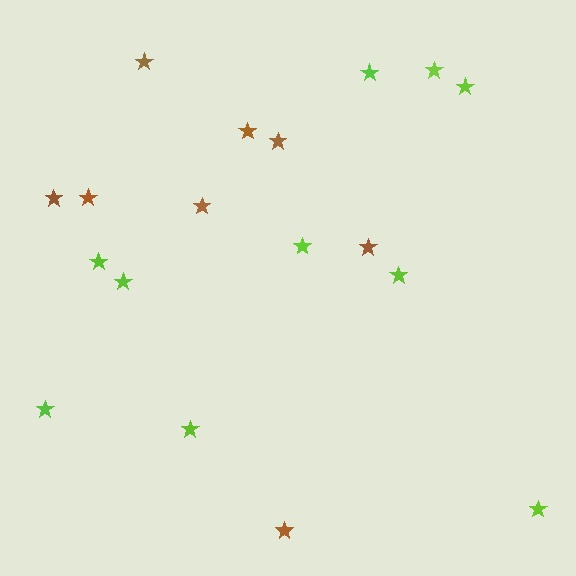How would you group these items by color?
There are 2 groups: one group of brown stars (8) and one group of lime stars (10).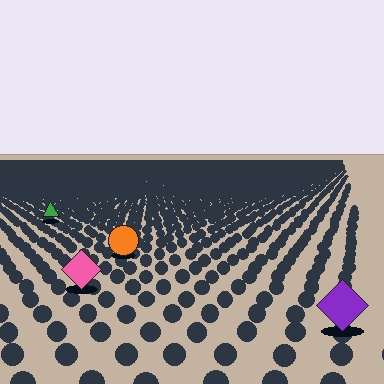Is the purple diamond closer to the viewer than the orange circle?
Yes. The purple diamond is closer — you can tell from the texture gradient: the ground texture is coarser near it.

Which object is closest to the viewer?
The purple diamond is closest. The texture marks near it are larger and more spread out.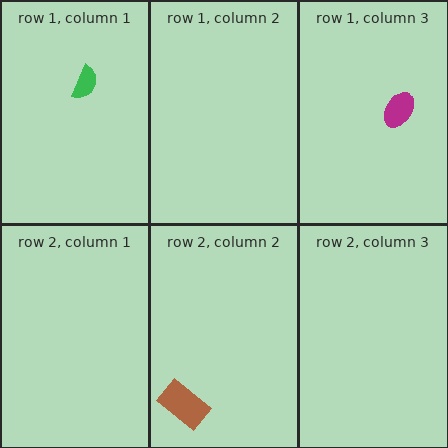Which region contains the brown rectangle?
The row 2, column 2 region.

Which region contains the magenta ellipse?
The row 1, column 3 region.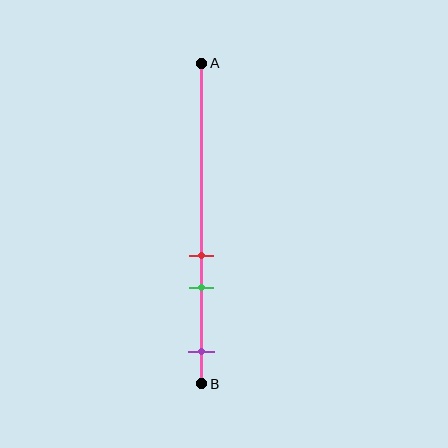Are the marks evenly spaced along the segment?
No, the marks are not evenly spaced.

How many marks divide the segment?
There are 3 marks dividing the segment.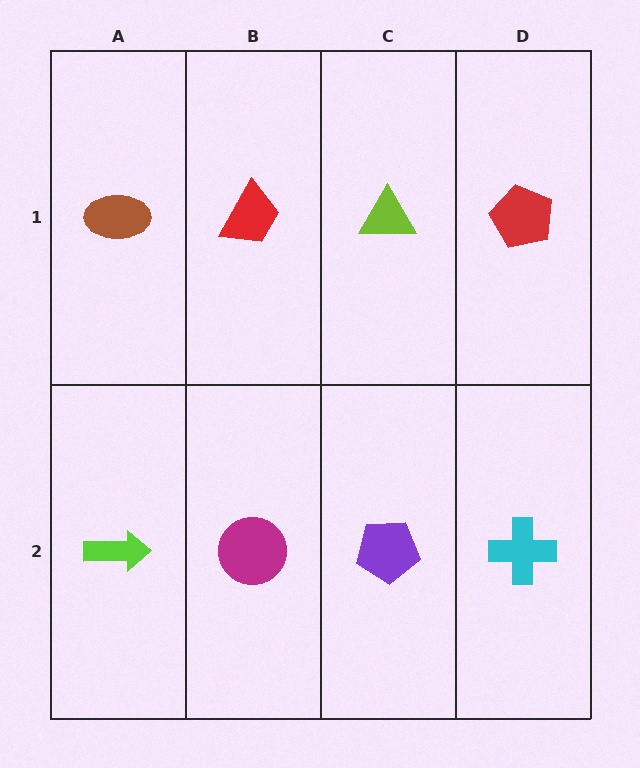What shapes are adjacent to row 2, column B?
A red trapezoid (row 1, column B), a lime arrow (row 2, column A), a purple pentagon (row 2, column C).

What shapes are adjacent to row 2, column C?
A lime triangle (row 1, column C), a magenta circle (row 2, column B), a cyan cross (row 2, column D).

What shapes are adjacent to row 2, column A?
A brown ellipse (row 1, column A), a magenta circle (row 2, column B).